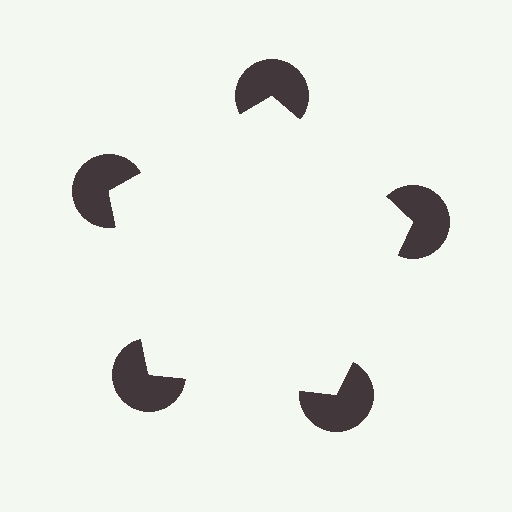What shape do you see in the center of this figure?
An illusory pentagon — its edges are inferred from the aligned wedge cuts in the pac-man discs, not physically drawn.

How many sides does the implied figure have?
5 sides.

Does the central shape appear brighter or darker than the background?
It typically appears slightly brighter than the background, even though no actual brightness change is drawn.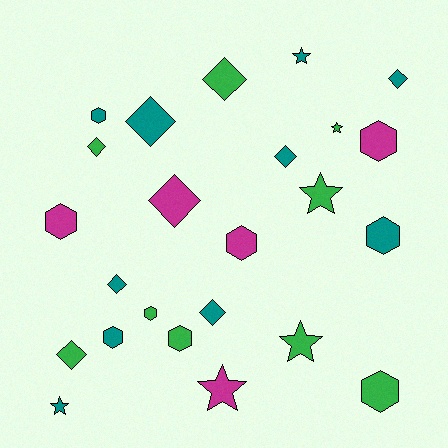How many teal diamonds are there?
There are 5 teal diamonds.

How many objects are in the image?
There are 24 objects.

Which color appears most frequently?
Teal, with 10 objects.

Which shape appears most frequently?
Diamond, with 9 objects.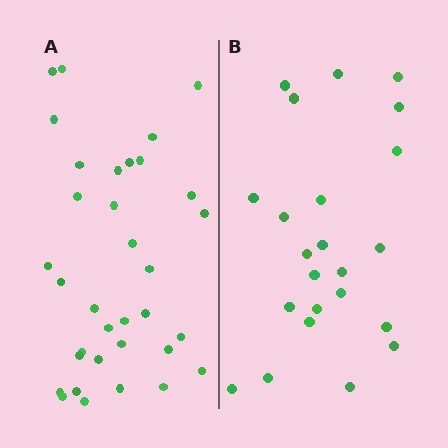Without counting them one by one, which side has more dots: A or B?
Region A (the left region) has more dots.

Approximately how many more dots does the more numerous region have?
Region A has roughly 12 or so more dots than region B.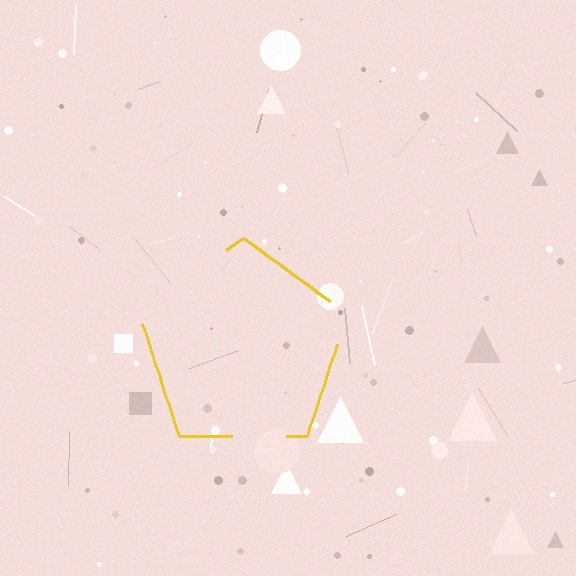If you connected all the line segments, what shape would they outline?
They would outline a pentagon.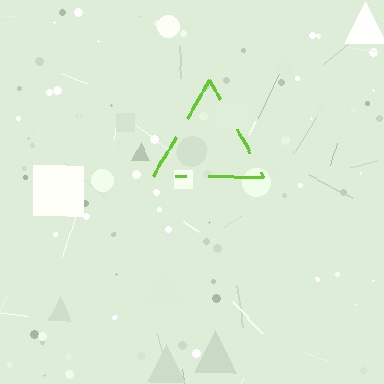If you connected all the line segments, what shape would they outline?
They would outline a triangle.